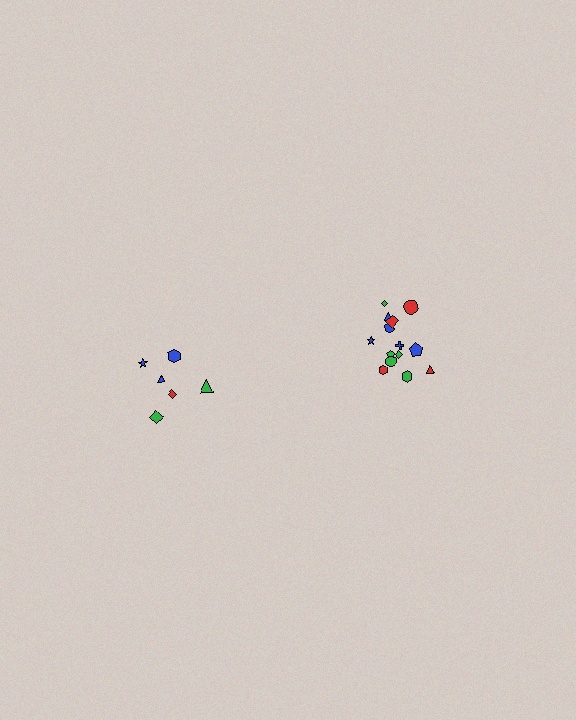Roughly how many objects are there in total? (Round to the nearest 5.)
Roughly 20 objects in total.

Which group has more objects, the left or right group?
The right group.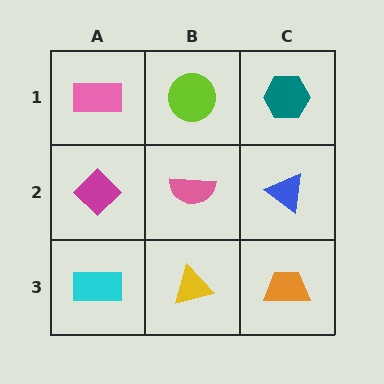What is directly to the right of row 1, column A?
A lime circle.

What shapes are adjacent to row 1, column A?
A magenta diamond (row 2, column A), a lime circle (row 1, column B).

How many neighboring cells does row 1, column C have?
2.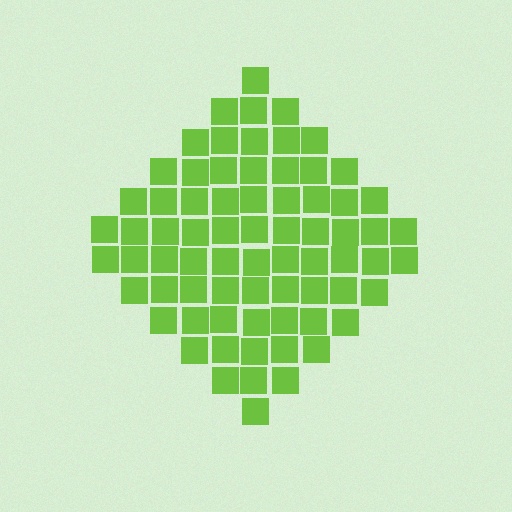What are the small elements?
The small elements are squares.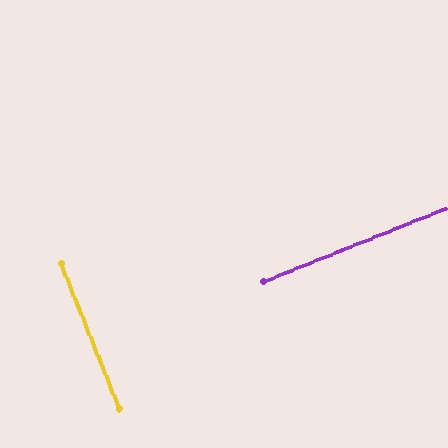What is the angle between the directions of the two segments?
Approximately 90 degrees.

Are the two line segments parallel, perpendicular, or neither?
Perpendicular — they meet at approximately 90°.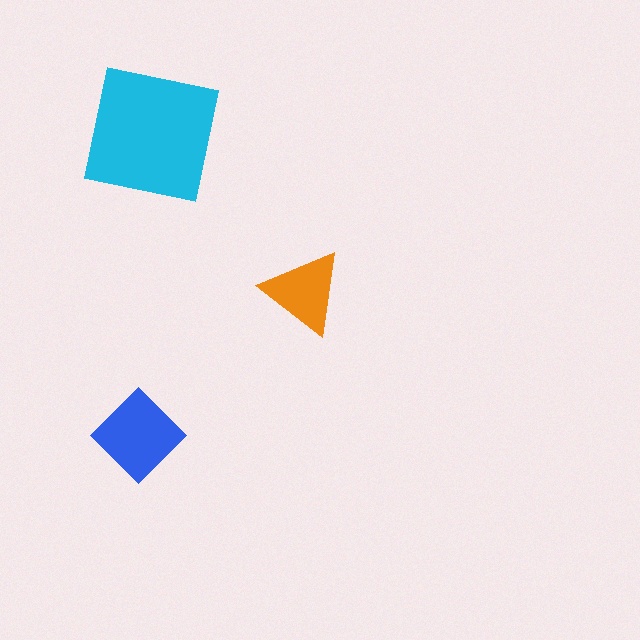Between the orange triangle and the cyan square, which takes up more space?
The cyan square.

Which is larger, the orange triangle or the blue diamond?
The blue diamond.